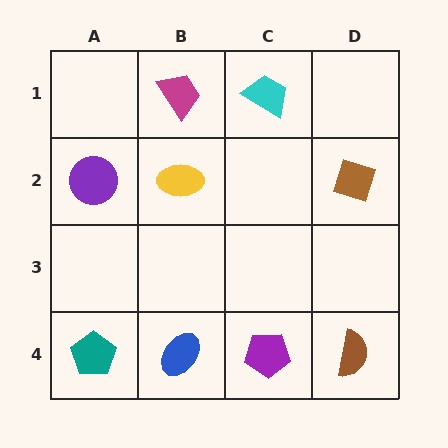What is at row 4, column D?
A brown semicircle.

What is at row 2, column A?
A purple circle.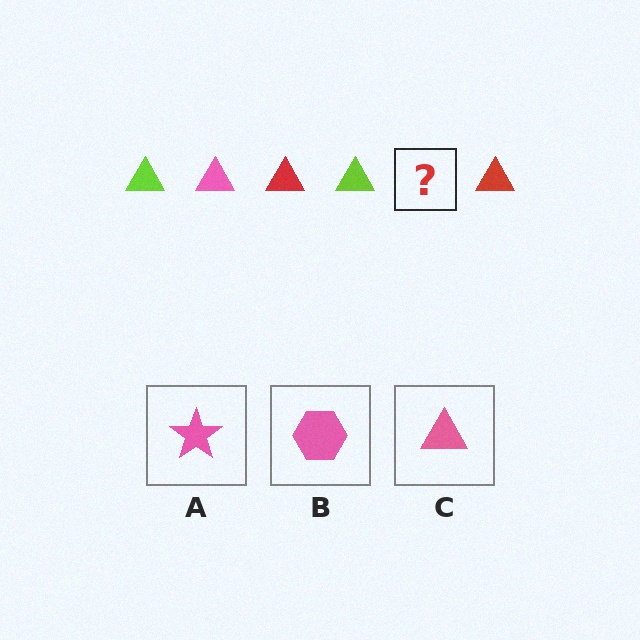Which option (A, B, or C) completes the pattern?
C.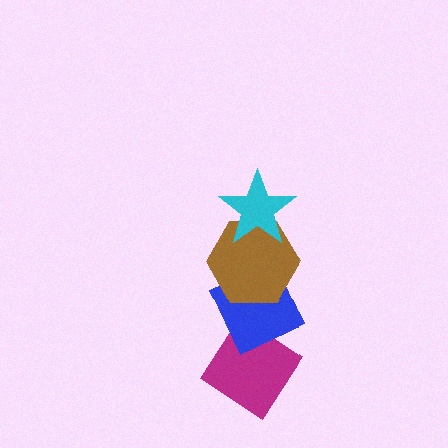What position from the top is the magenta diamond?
The magenta diamond is 4th from the top.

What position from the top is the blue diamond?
The blue diamond is 3rd from the top.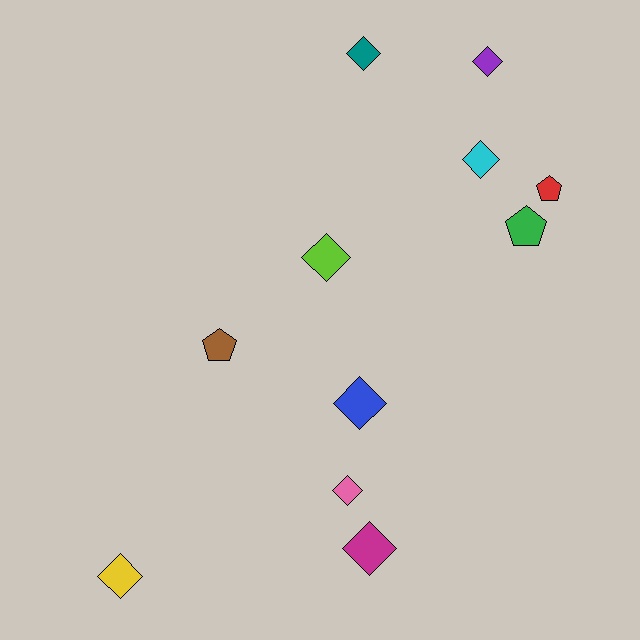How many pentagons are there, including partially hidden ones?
There are 3 pentagons.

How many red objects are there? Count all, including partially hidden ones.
There is 1 red object.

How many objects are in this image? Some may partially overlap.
There are 11 objects.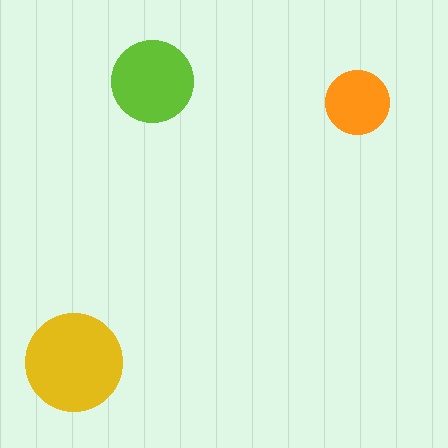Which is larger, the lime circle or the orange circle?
The lime one.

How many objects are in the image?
There are 3 objects in the image.